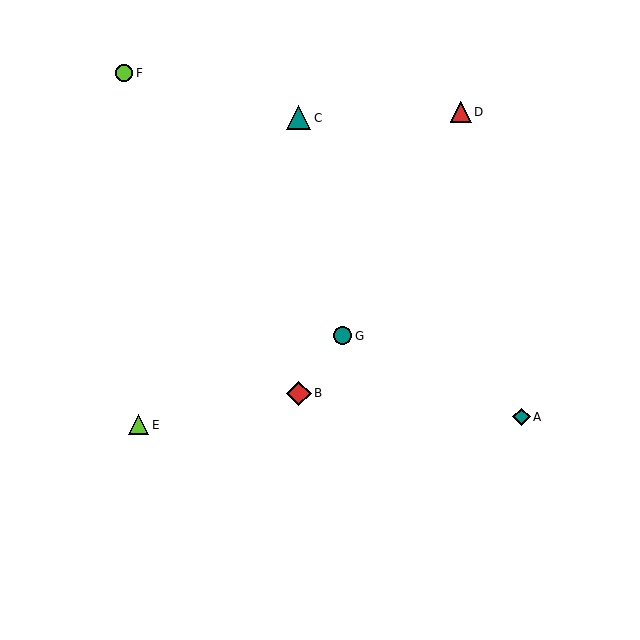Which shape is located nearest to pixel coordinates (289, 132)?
The teal triangle (labeled C) at (298, 118) is nearest to that location.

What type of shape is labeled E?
Shape E is a lime triangle.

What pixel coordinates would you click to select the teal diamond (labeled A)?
Click at (521, 417) to select the teal diamond A.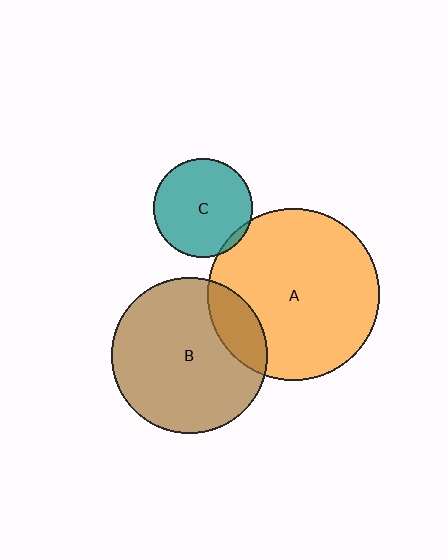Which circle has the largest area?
Circle A (orange).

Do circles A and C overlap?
Yes.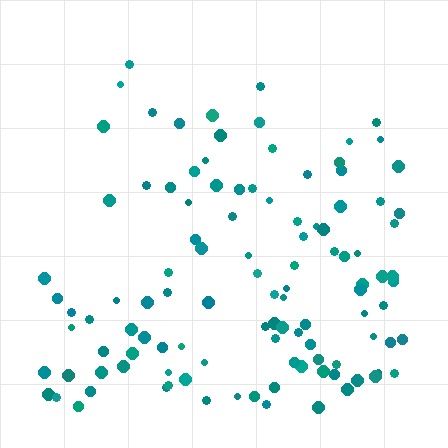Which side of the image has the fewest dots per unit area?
The top.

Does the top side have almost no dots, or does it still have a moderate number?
Still a moderate number, just noticeably fewer than the bottom.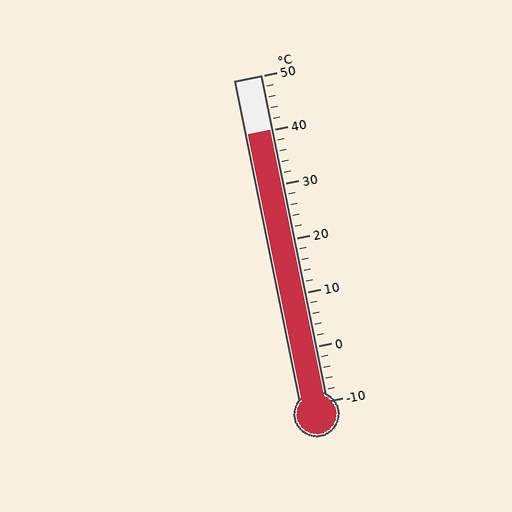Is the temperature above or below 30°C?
The temperature is above 30°C.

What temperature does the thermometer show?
The thermometer shows approximately 40°C.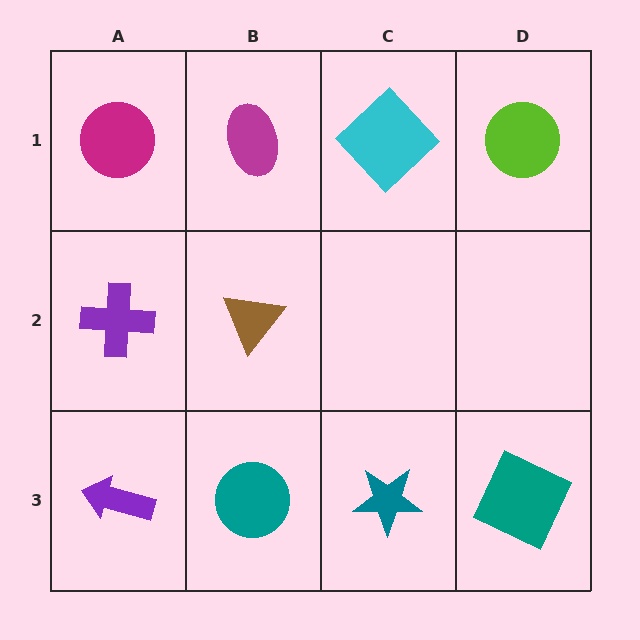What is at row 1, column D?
A lime circle.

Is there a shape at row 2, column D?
No, that cell is empty.